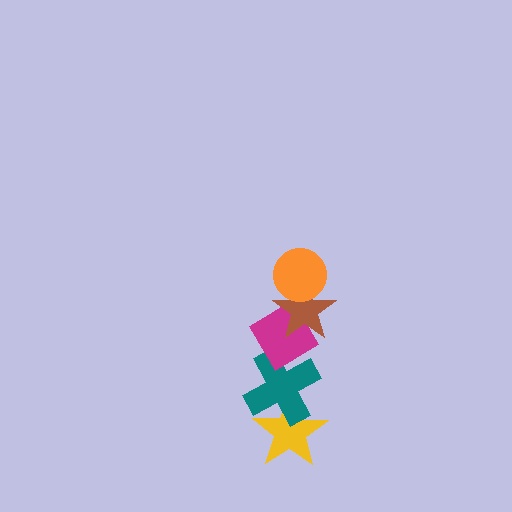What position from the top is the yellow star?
The yellow star is 5th from the top.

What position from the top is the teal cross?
The teal cross is 4th from the top.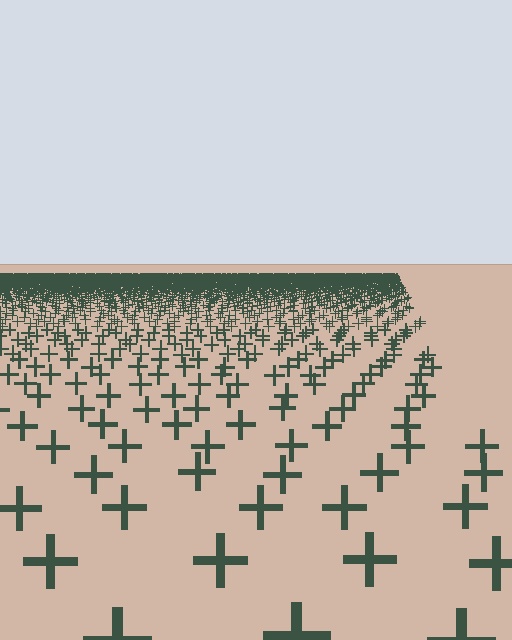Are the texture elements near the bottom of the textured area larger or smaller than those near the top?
Larger. Near the bottom, elements are closer to the viewer and appear at a bigger on-screen size.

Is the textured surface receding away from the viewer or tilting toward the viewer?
The surface is receding away from the viewer. Texture elements get smaller and denser toward the top.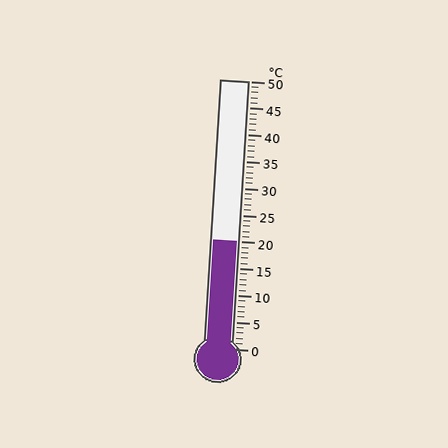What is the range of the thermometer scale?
The thermometer scale ranges from 0°C to 50°C.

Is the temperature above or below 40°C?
The temperature is below 40°C.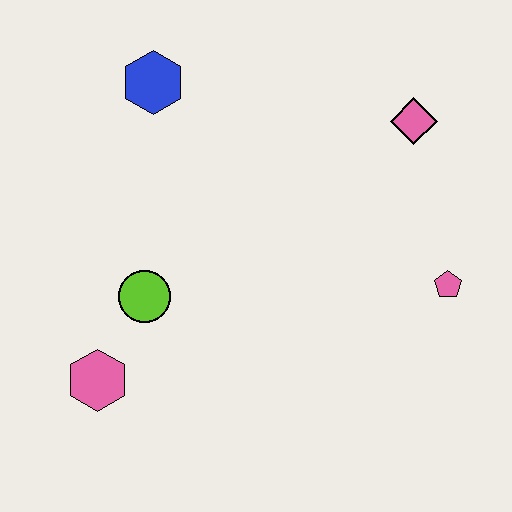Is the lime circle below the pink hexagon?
No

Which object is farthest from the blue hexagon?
The pink pentagon is farthest from the blue hexagon.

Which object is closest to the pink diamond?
The pink pentagon is closest to the pink diamond.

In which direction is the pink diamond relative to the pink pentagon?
The pink diamond is above the pink pentagon.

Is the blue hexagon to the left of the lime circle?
No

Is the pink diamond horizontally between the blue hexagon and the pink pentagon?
Yes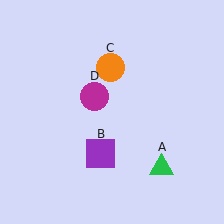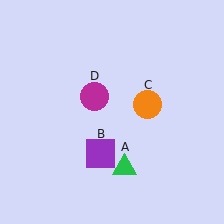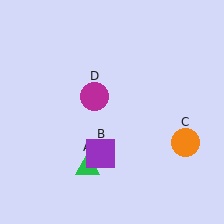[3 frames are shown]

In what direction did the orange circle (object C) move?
The orange circle (object C) moved down and to the right.